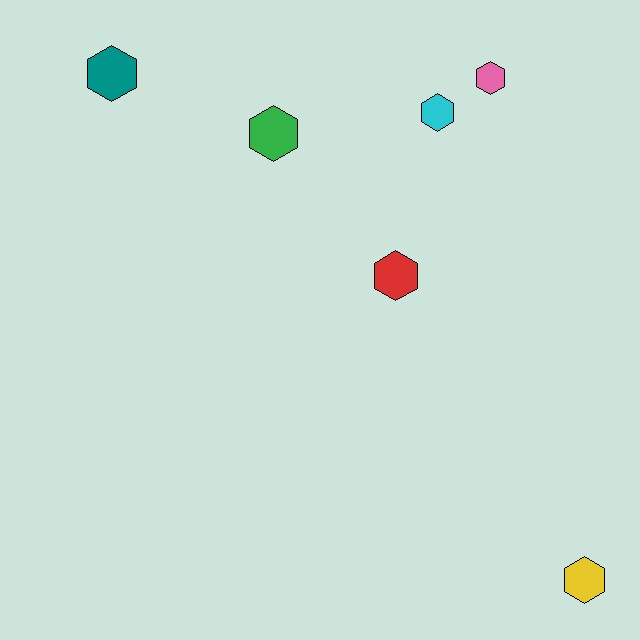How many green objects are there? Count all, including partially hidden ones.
There is 1 green object.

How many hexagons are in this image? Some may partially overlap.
There are 6 hexagons.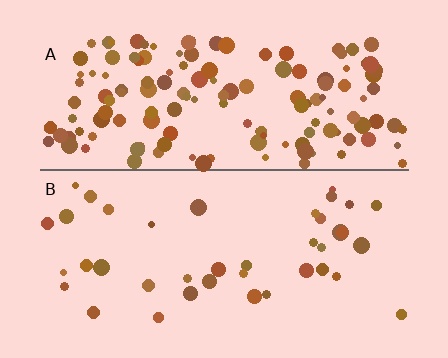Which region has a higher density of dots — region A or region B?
A (the top).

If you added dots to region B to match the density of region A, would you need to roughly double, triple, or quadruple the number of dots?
Approximately quadruple.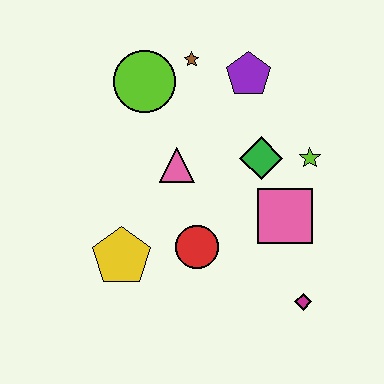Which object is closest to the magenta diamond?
The pink square is closest to the magenta diamond.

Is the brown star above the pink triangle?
Yes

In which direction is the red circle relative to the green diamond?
The red circle is below the green diamond.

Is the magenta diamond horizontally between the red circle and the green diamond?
No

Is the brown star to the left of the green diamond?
Yes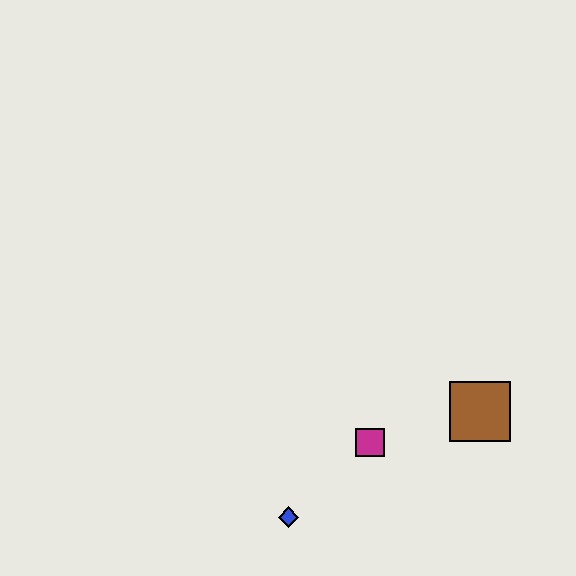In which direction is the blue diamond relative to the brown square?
The blue diamond is to the left of the brown square.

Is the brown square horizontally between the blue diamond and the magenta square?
No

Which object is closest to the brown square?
The magenta square is closest to the brown square.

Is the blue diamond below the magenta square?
Yes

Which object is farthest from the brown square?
The blue diamond is farthest from the brown square.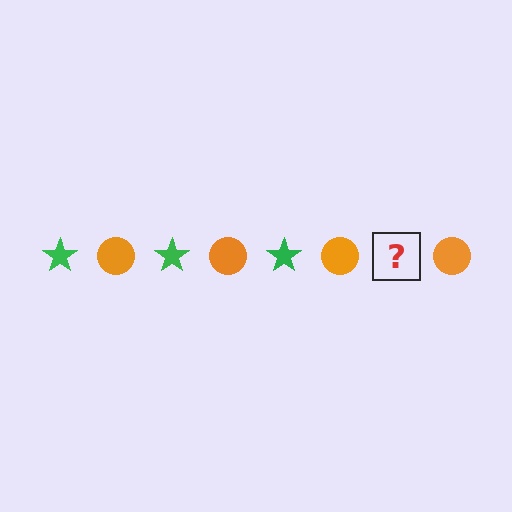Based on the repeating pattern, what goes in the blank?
The blank should be a green star.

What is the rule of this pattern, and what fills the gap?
The rule is that the pattern alternates between green star and orange circle. The gap should be filled with a green star.